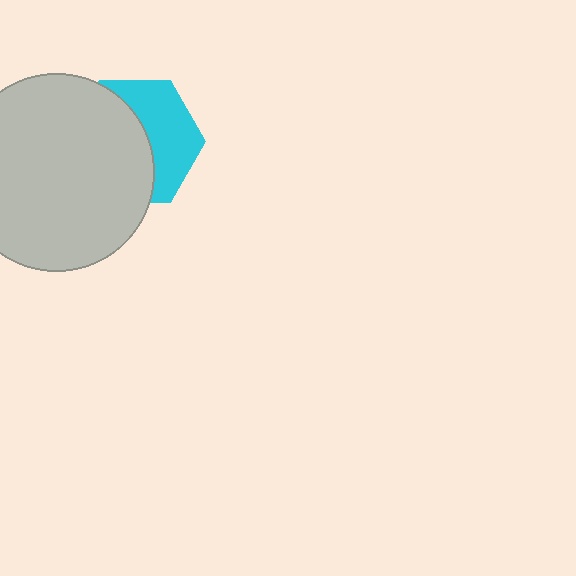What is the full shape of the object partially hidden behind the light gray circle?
The partially hidden object is a cyan hexagon.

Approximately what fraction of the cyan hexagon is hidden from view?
Roughly 56% of the cyan hexagon is hidden behind the light gray circle.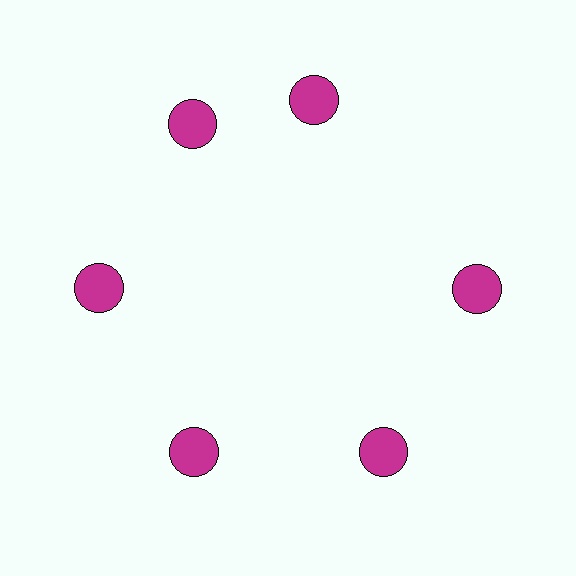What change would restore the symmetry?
The symmetry would be restored by rotating it back into even spacing with its neighbors so that all 6 circles sit at equal angles and equal distance from the center.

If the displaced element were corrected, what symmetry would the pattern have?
It would have 6-fold rotational symmetry — the pattern would map onto itself every 60 degrees.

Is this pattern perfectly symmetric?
No. The 6 magenta circles are arranged in a ring, but one element near the 1 o'clock position is rotated out of alignment along the ring, breaking the 6-fold rotational symmetry.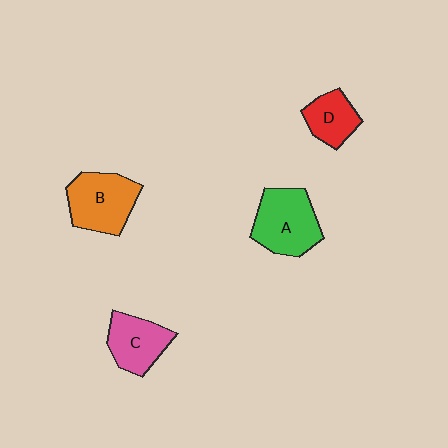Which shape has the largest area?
Shape A (green).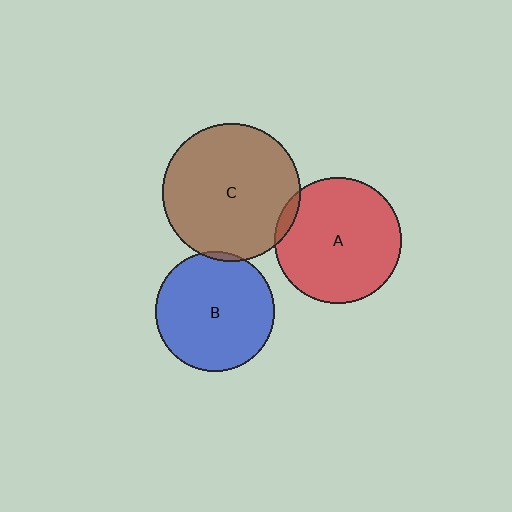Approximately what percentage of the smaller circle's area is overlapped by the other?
Approximately 5%.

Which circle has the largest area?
Circle C (brown).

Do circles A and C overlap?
Yes.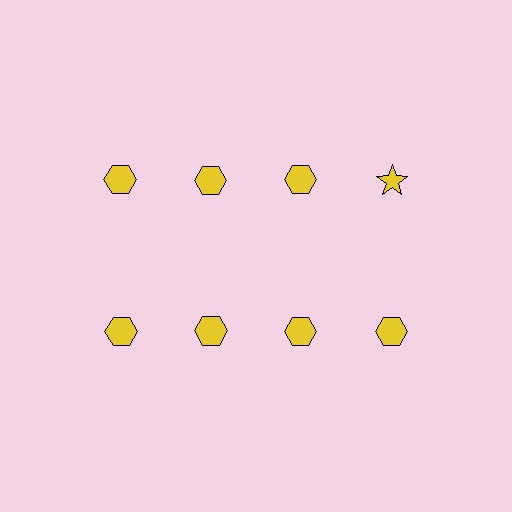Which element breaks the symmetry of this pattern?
The yellow star in the top row, second from right column breaks the symmetry. All other shapes are yellow hexagons.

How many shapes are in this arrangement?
There are 8 shapes arranged in a grid pattern.